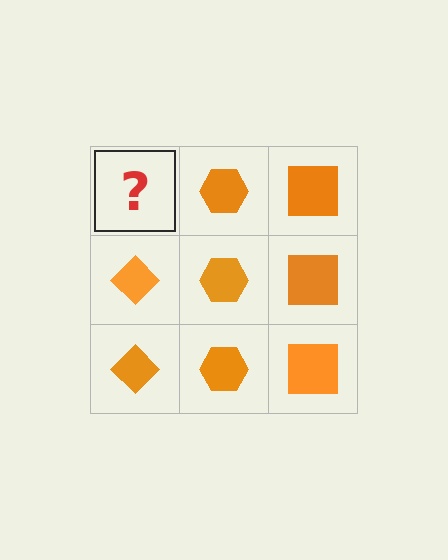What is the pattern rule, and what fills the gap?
The rule is that each column has a consistent shape. The gap should be filled with an orange diamond.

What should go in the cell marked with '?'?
The missing cell should contain an orange diamond.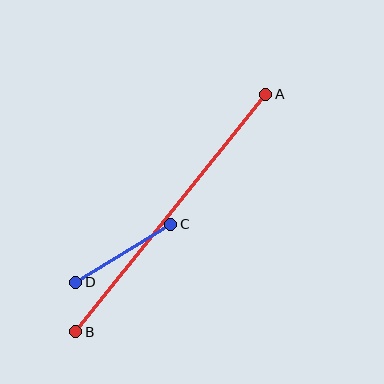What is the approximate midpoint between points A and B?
The midpoint is at approximately (171, 213) pixels.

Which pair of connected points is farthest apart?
Points A and B are farthest apart.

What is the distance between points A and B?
The distance is approximately 304 pixels.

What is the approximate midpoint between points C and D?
The midpoint is at approximately (123, 253) pixels.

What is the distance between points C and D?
The distance is approximately 111 pixels.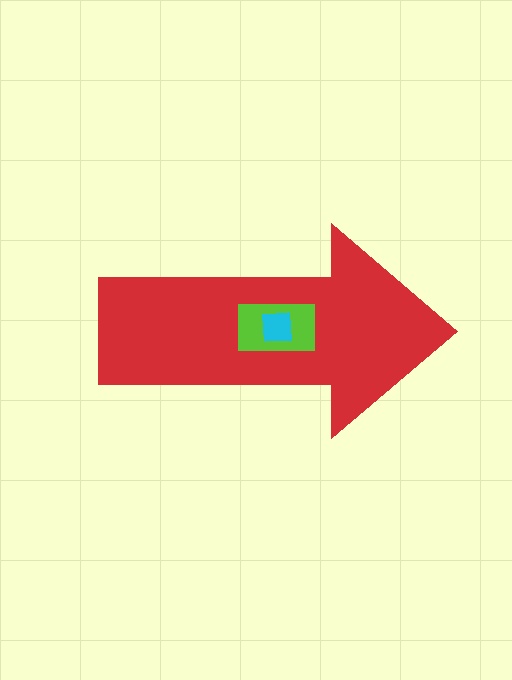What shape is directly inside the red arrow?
The lime rectangle.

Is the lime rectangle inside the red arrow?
Yes.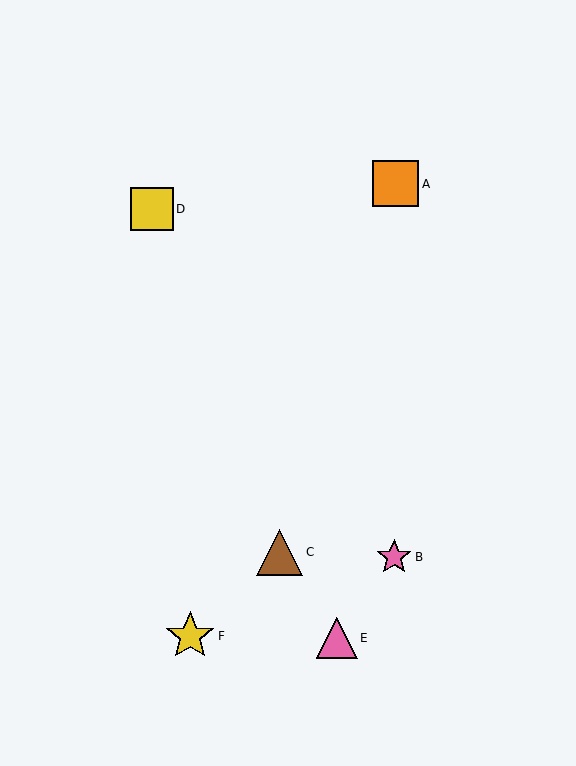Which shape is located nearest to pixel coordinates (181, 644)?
The yellow star (labeled F) at (190, 636) is nearest to that location.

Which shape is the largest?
The yellow star (labeled F) is the largest.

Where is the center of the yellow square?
The center of the yellow square is at (152, 209).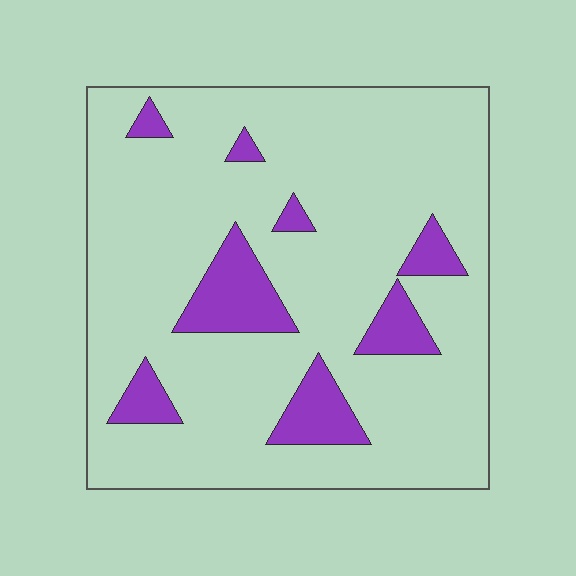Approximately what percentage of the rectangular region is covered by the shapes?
Approximately 15%.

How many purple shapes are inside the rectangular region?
8.